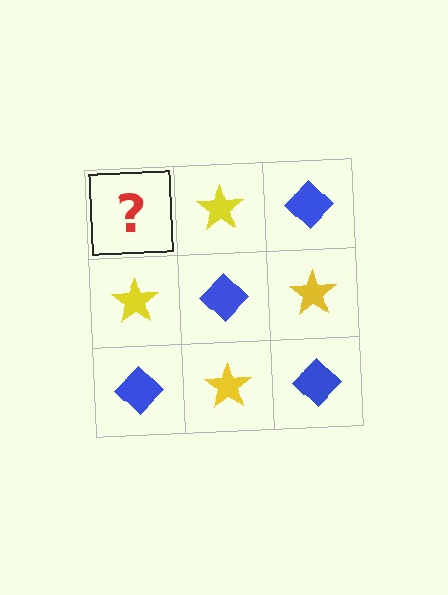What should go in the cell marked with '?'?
The missing cell should contain a blue diamond.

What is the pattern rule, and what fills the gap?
The rule is that it alternates blue diamond and yellow star in a checkerboard pattern. The gap should be filled with a blue diamond.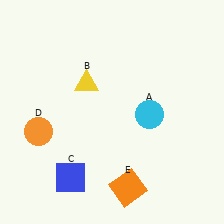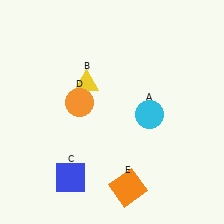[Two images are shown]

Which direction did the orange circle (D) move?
The orange circle (D) moved right.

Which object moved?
The orange circle (D) moved right.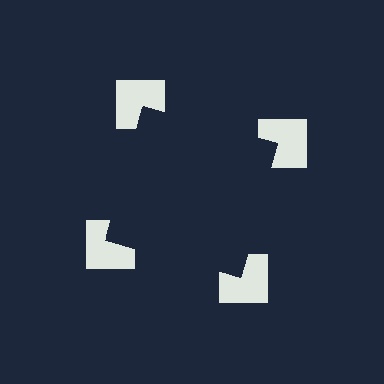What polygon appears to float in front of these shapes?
An illusory square — its edges are inferred from the aligned wedge cuts in the notched squares, not physically drawn.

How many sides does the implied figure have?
4 sides.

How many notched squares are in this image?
There are 4 — one at each vertex of the illusory square.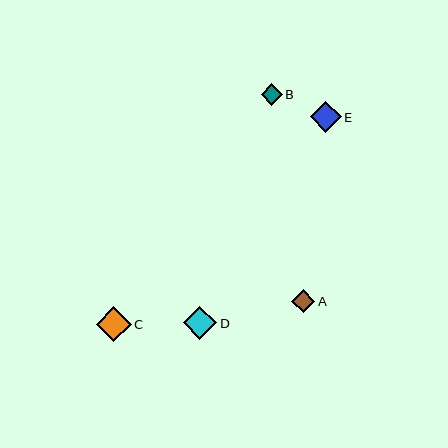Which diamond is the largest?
Diamond C is the largest with a size of approximately 35 pixels.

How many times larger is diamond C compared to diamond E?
Diamond C is approximately 1.1 times the size of diamond E.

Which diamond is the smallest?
Diamond B is the smallest with a size of approximately 21 pixels.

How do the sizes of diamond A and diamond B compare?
Diamond A and diamond B are approximately the same size.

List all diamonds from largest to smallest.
From largest to smallest: C, D, E, A, B.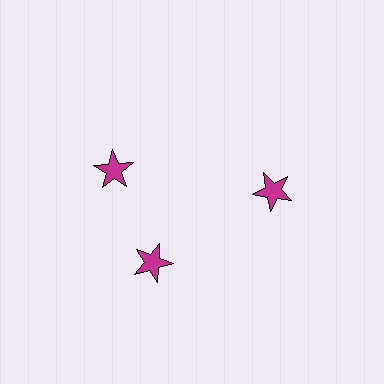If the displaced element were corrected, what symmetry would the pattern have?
It would have 3-fold rotational symmetry — the pattern would map onto itself every 120 degrees.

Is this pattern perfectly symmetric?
No. The 3 magenta stars are arranged in a ring, but one element near the 11 o'clock position is rotated out of alignment along the ring, breaking the 3-fold rotational symmetry.